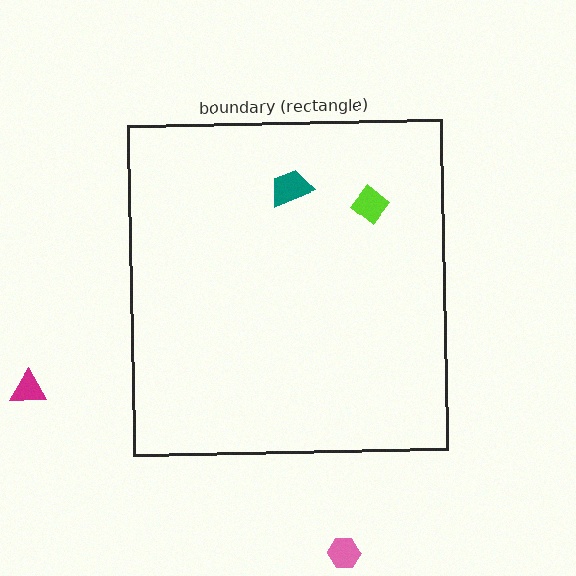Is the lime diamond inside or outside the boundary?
Inside.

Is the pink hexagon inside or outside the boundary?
Outside.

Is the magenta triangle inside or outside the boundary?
Outside.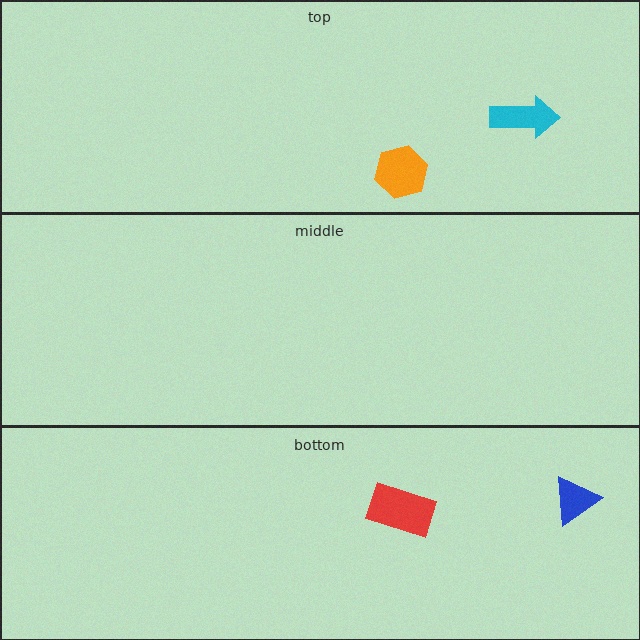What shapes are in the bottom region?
The blue triangle, the red rectangle.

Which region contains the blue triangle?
The bottom region.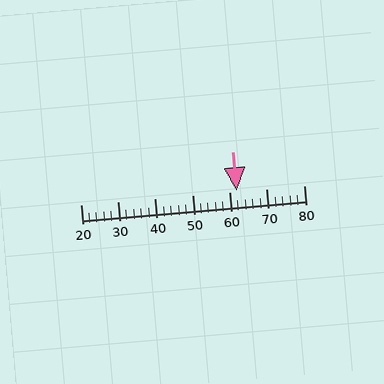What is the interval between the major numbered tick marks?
The major tick marks are spaced 10 units apart.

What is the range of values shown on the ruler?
The ruler shows values from 20 to 80.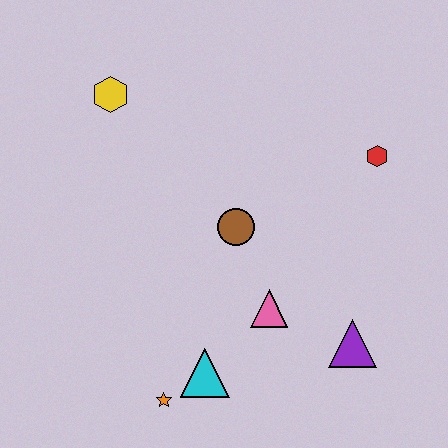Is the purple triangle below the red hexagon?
Yes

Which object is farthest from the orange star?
The red hexagon is farthest from the orange star.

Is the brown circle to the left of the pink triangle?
Yes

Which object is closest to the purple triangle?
The pink triangle is closest to the purple triangle.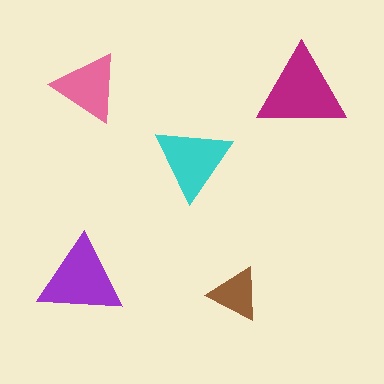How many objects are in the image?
There are 5 objects in the image.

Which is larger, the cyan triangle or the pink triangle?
The cyan one.